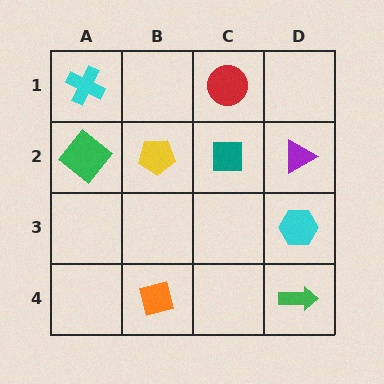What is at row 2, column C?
A teal square.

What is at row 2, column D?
A purple triangle.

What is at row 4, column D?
A green arrow.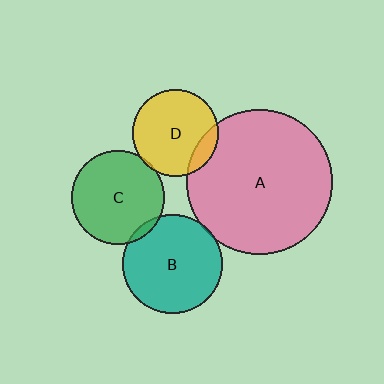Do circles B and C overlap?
Yes.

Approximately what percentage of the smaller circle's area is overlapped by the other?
Approximately 5%.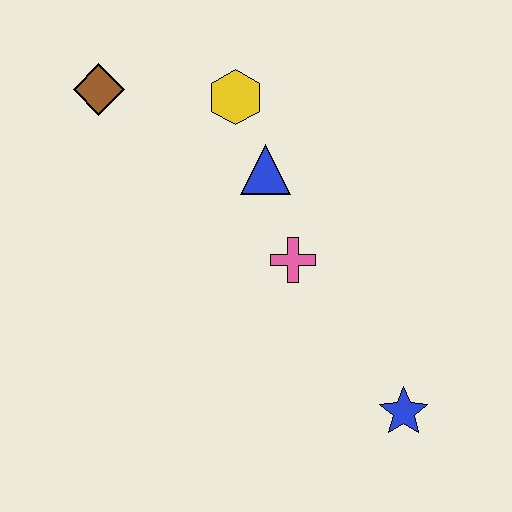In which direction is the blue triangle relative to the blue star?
The blue triangle is above the blue star.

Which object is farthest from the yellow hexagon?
The blue star is farthest from the yellow hexagon.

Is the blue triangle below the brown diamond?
Yes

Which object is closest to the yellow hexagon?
The blue triangle is closest to the yellow hexagon.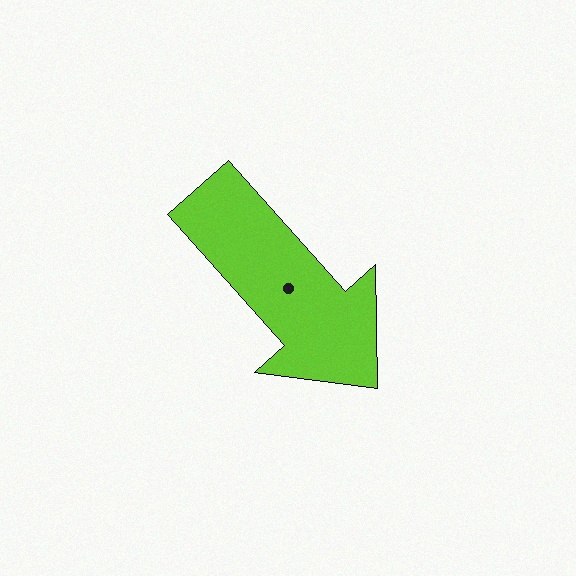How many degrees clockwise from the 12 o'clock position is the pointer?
Approximately 138 degrees.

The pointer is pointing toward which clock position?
Roughly 5 o'clock.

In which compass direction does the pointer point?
Southeast.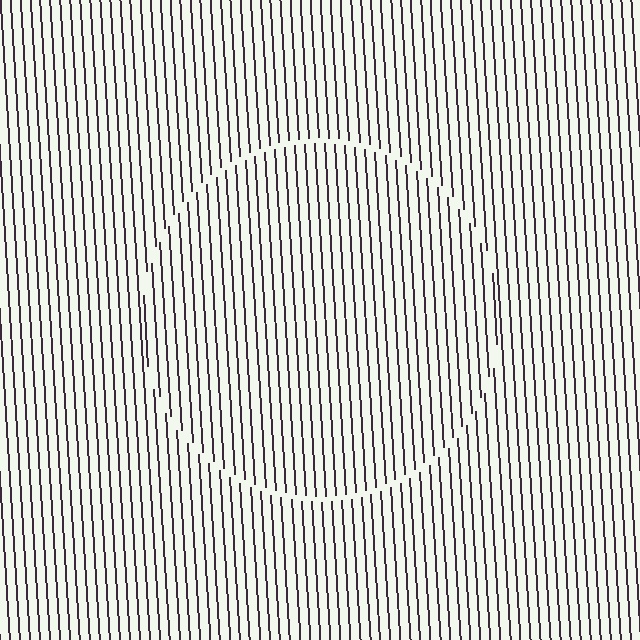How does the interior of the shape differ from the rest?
The interior of the shape contains the same grating, shifted by half a period — the contour is defined by the phase discontinuity where line-ends from the inner and outer gratings abut.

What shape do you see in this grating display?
An illusory circle. The interior of the shape contains the same grating, shifted by half a period — the contour is defined by the phase discontinuity where line-ends from the inner and outer gratings abut.